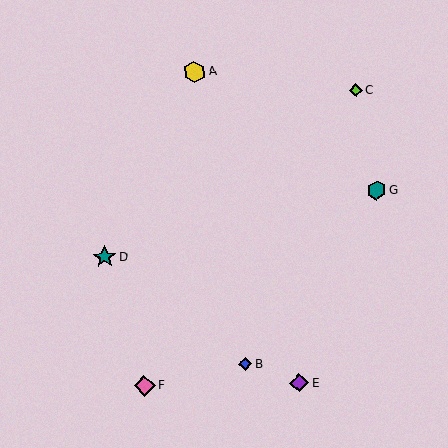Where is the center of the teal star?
The center of the teal star is at (105, 257).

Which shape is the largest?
The teal star (labeled D) is the largest.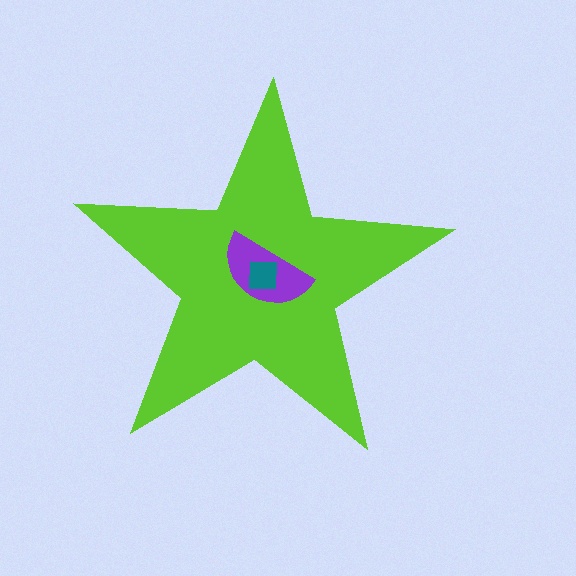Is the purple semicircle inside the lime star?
Yes.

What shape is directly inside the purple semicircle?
The teal square.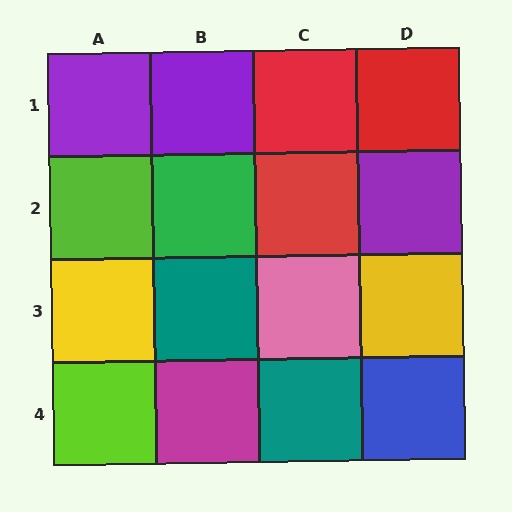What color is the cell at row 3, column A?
Yellow.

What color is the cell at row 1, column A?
Purple.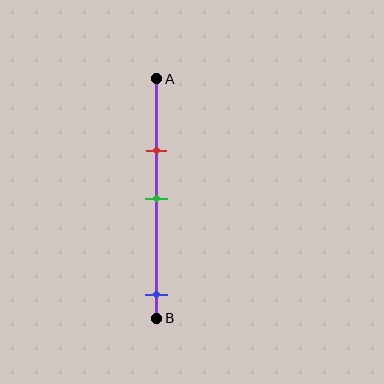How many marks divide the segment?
There are 3 marks dividing the segment.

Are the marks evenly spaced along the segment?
No, the marks are not evenly spaced.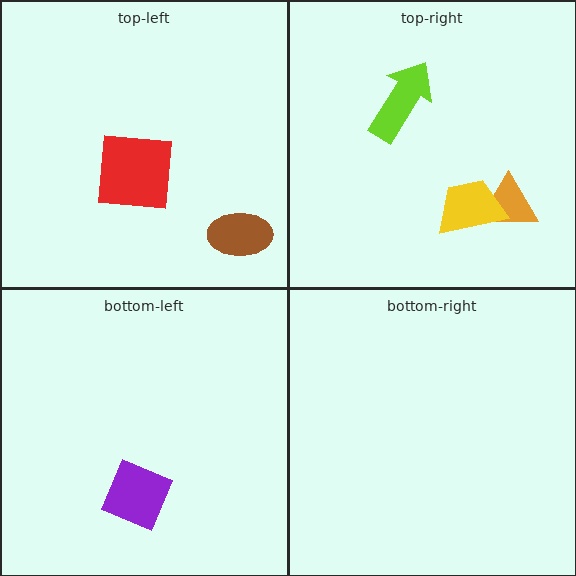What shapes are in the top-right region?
The orange triangle, the yellow trapezoid, the lime arrow.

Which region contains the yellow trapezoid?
The top-right region.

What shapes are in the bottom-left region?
The purple diamond.